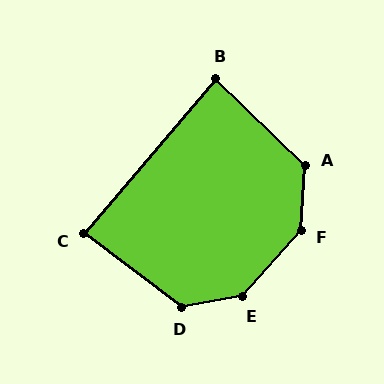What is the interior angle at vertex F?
Approximately 141 degrees (obtuse).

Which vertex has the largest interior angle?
E, at approximately 142 degrees.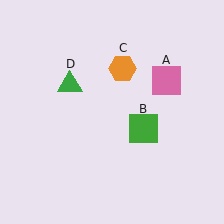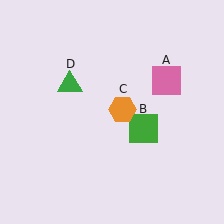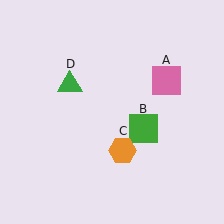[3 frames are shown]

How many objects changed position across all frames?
1 object changed position: orange hexagon (object C).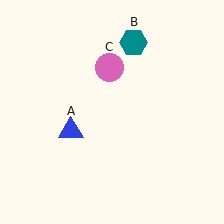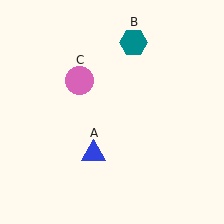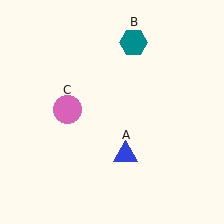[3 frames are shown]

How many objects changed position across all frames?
2 objects changed position: blue triangle (object A), pink circle (object C).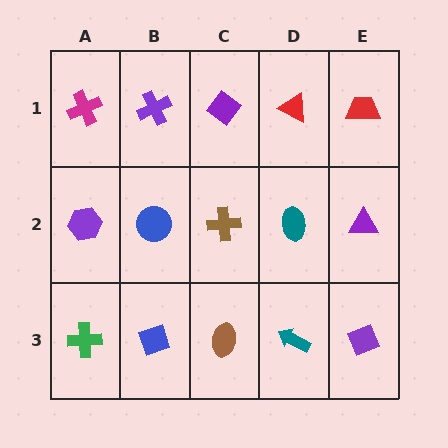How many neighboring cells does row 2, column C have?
4.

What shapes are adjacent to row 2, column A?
A magenta cross (row 1, column A), a green cross (row 3, column A), a blue circle (row 2, column B).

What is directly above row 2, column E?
A red trapezoid.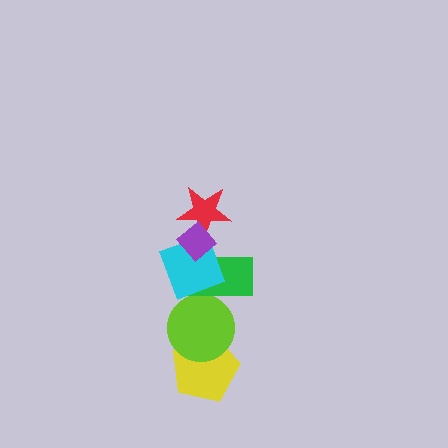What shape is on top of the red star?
The purple diamond is on top of the red star.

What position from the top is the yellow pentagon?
The yellow pentagon is 6th from the top.